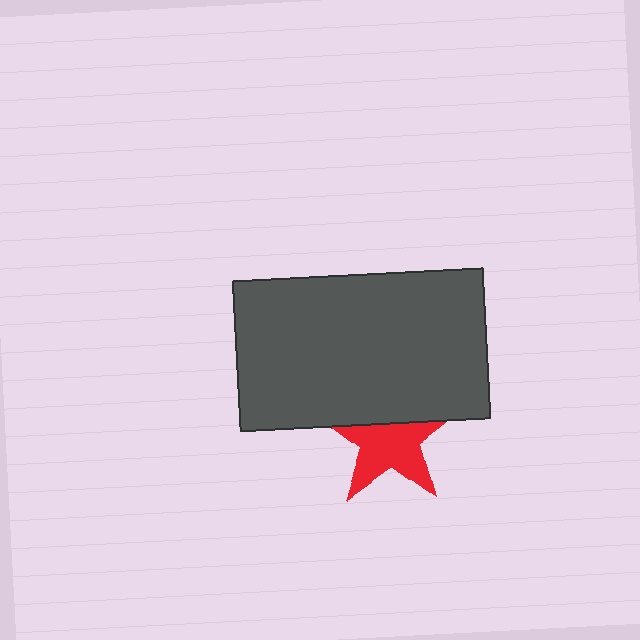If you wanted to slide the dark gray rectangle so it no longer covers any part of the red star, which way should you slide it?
Slide it up — that is the most direct way to separate the two shapes.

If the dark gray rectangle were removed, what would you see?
You would see the complete red star.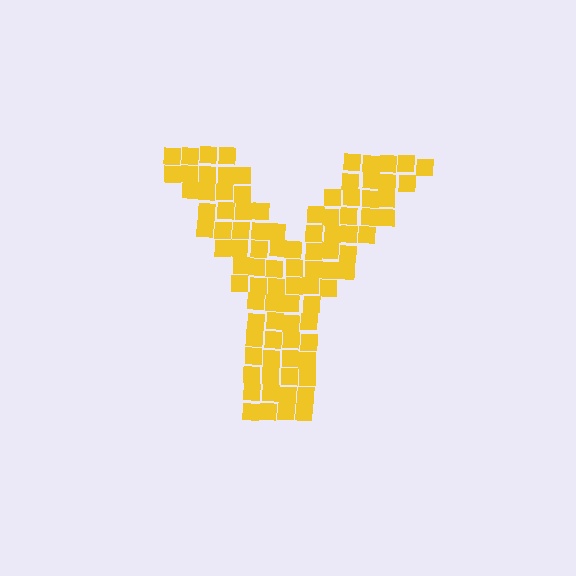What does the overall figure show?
The overall figure shows the letter Y.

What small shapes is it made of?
It is made of small squares.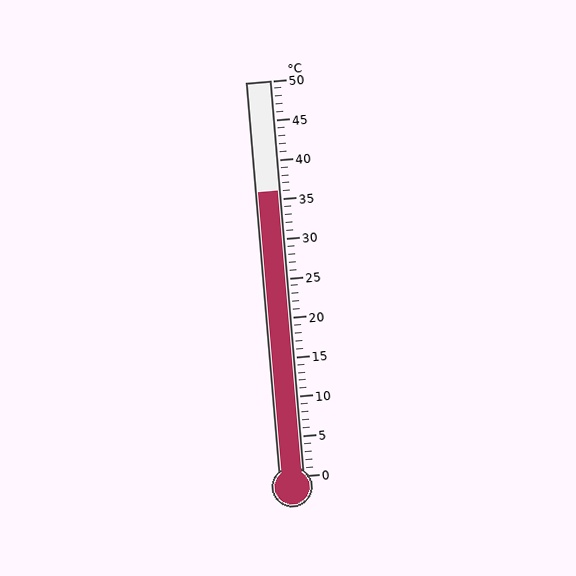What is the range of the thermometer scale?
The thermometer scale ranges from 0°C to 50°C.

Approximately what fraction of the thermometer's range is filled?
The thermometer is filled to approximately 70% of its range.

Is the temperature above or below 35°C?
The temperature is above 35°C.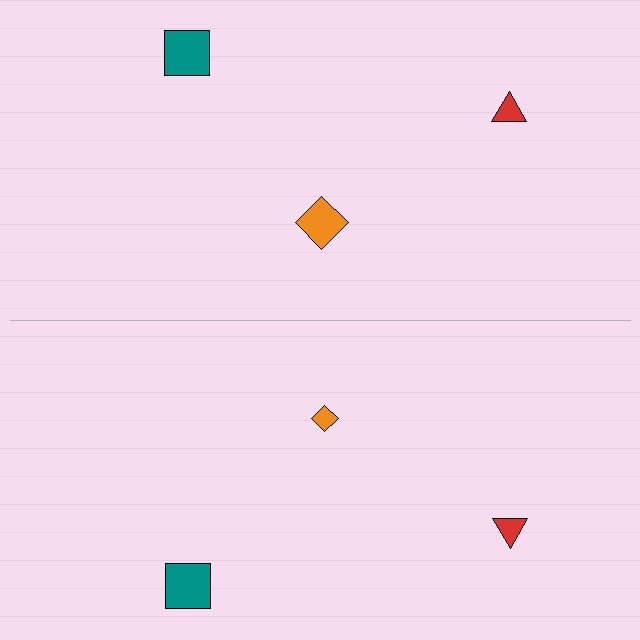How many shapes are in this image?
There are 6 shapes in this image.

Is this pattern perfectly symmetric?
No, the pattern is not perfectly symmetric. The orange diamond on the bottom side has a different size than its mirror counterpart.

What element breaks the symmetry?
The orange diamond on the bottom side has a different size than its mirror counterpart.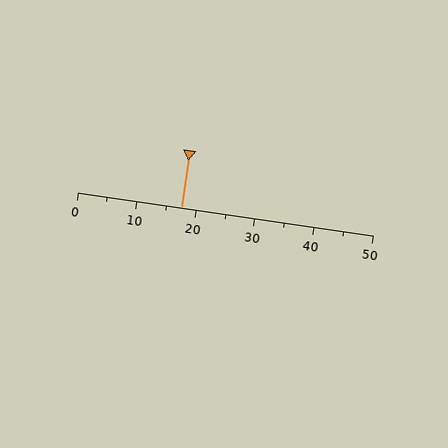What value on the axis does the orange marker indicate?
The marker indicates approximately 17.5.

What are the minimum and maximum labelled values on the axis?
The axis runs from 0 to 50.